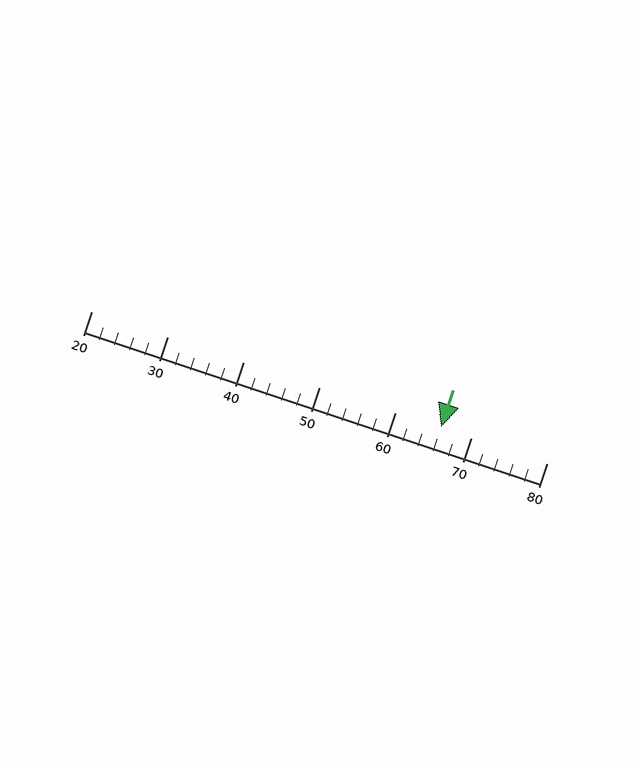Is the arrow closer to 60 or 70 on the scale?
The arrow is closer to 70.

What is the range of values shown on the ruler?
The ruler shows values from 20 to 80.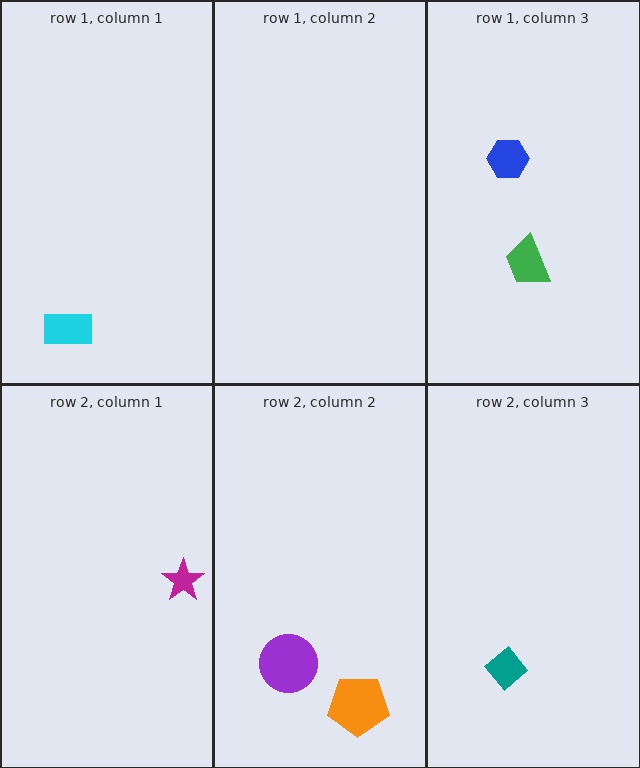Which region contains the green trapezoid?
The row 1, column 3 region.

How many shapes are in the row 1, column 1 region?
1.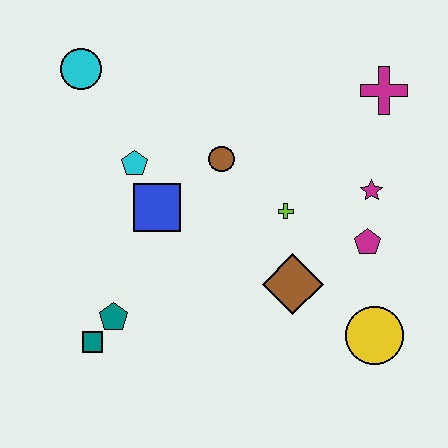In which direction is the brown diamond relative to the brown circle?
The brown diamond is below the brown circle.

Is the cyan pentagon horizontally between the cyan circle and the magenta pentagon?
Yes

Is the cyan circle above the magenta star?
Yes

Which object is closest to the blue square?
The cyan pentagon is closest to the blue square.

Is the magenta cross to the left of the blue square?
No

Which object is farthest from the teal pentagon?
The magenta cross is farthest from the teal pentagon.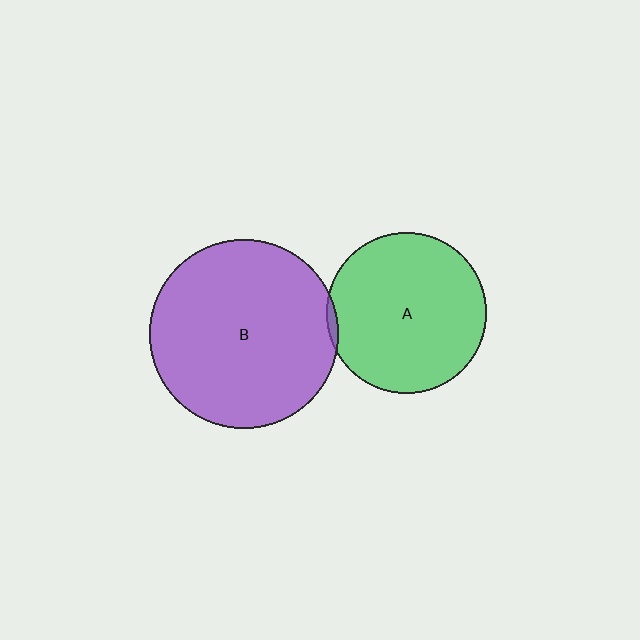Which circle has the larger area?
Circle B (purple).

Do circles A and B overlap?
Yes.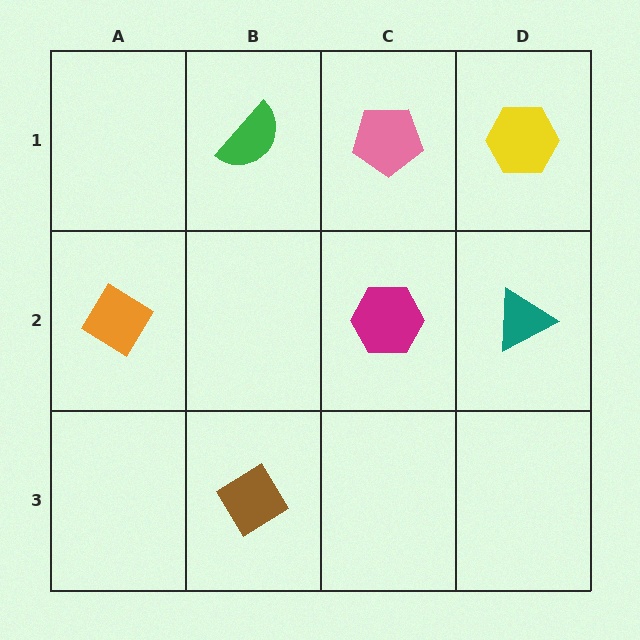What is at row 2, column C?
A magenta hexagon.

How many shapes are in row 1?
3 shapes.